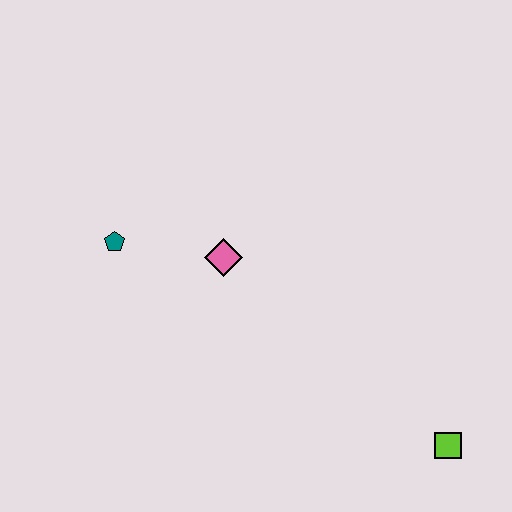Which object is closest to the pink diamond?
The teal pentagon is closest to the pink diamond.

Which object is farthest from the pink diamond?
The lime square is farthest from the pink diamond.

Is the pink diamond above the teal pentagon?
No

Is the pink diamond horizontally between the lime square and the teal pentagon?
Yes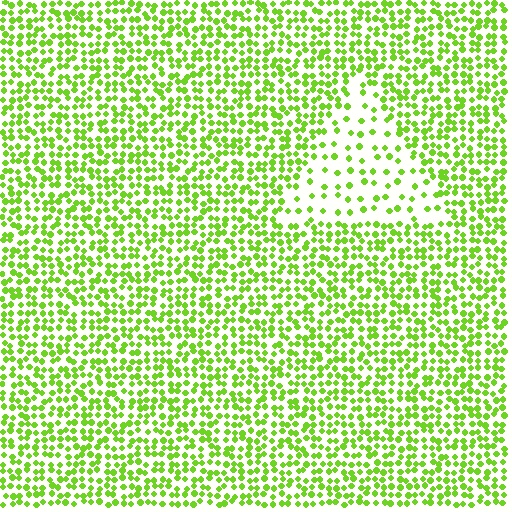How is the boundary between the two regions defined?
The boundary is defined by a change in element density (approximately 2.6x ratio). All elements are the same color, size, and shape.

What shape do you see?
I see a triangle.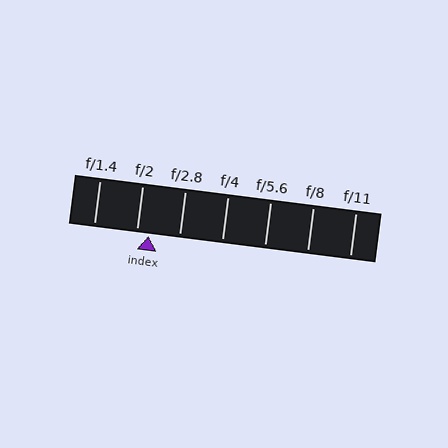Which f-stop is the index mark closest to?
The index mark is closest to f/2.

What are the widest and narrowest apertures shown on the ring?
The widest aperture shown is f/1.4 and the narrowest is f/11.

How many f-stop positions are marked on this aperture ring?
There are 7 f-stop positions marked.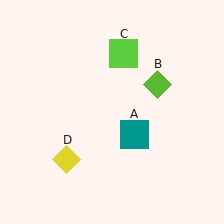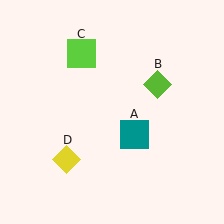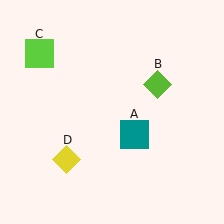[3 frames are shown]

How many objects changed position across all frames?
1 object changed position: lime square (object C).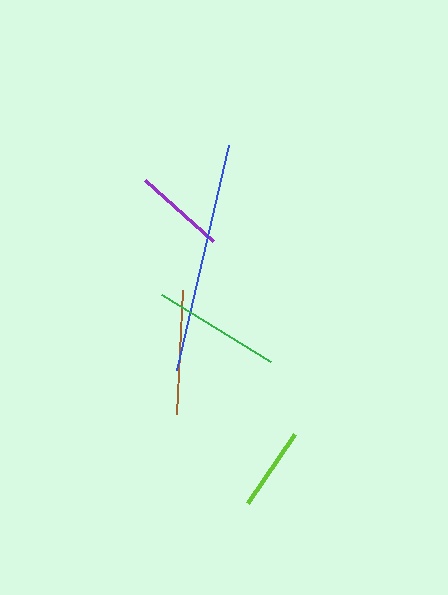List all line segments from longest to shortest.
From longest to shortest: blue, green, brown, purple, lime.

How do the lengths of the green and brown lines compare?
The green and brown lines are approximately the same length.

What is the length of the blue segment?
The blue segment is approximately 230 pixels long.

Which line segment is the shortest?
The lime line is the shortest at approximately 84 pixels.